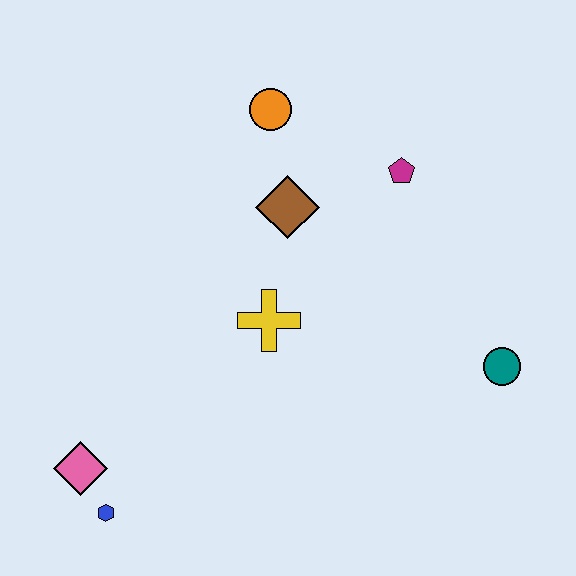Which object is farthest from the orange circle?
The blue hexagon is farthest from the orange circle.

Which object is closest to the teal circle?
The magenta pentagon is closest to the teal circle.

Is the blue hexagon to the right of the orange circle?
No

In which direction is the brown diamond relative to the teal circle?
The brown diamond is to the left of the teal circle.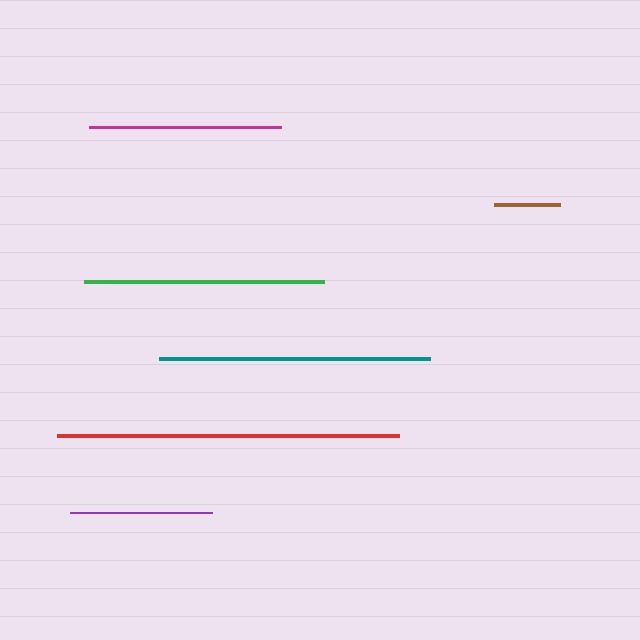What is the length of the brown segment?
The brown segment is approximately 66 pixels long.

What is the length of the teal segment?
The teal segment is approximately 271 pixels long.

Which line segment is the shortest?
The brown line is the shortest at approximately 66 pixels.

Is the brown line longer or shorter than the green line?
The green line is longer than the brown line.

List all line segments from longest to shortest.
From longest to shortest: red, teal, green, magenta, purple, brown.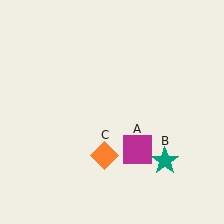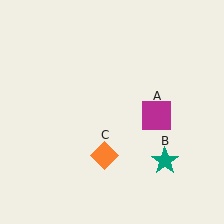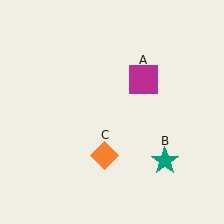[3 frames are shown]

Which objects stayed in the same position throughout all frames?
Teal star (object B) and orange diamond (object C) remained stationary.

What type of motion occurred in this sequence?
The magenta square (object A) rotated counterclockwise around the center of the scene.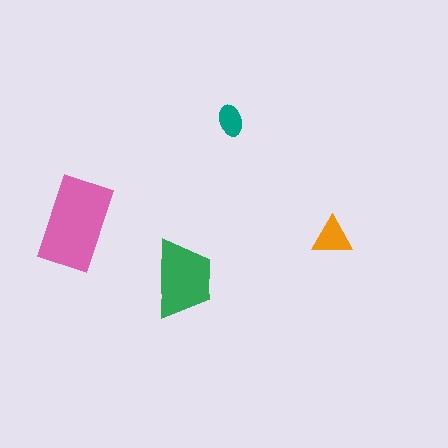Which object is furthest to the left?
The pink rectangle is leftmost.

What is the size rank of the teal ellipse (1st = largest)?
4th.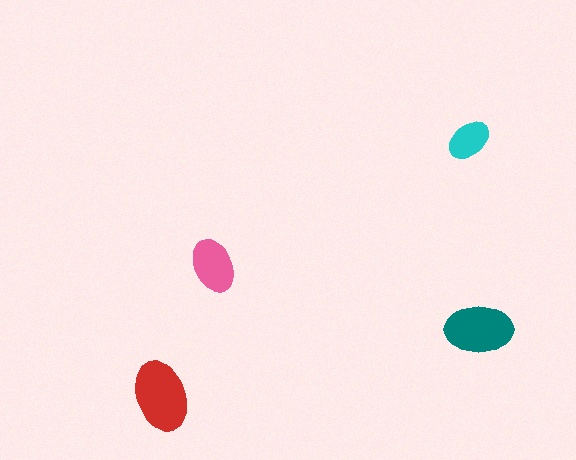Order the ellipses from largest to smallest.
the red one, the teal one, the pink one, the cyan one.